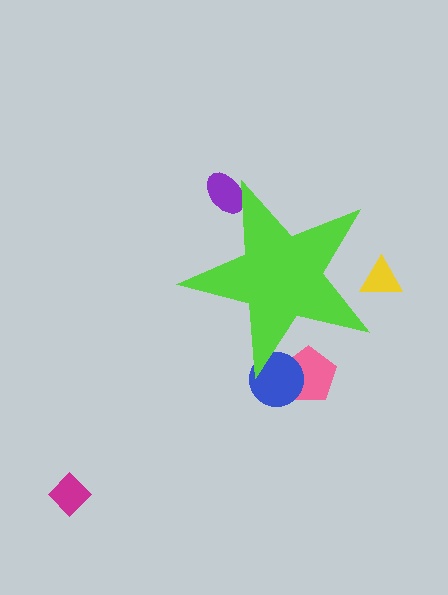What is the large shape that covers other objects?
A lime star.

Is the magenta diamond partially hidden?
No, the magenta diamond is fully visible.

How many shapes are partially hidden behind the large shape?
4 shapes are partially hidden.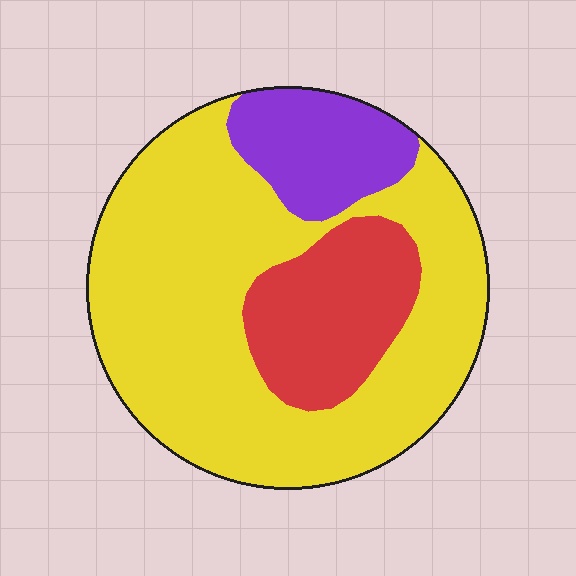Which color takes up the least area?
Purple, at roughly 15%.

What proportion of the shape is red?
Red takes up about one fifth (1/5) of the shape.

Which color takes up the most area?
Yellow, at roughly 65%.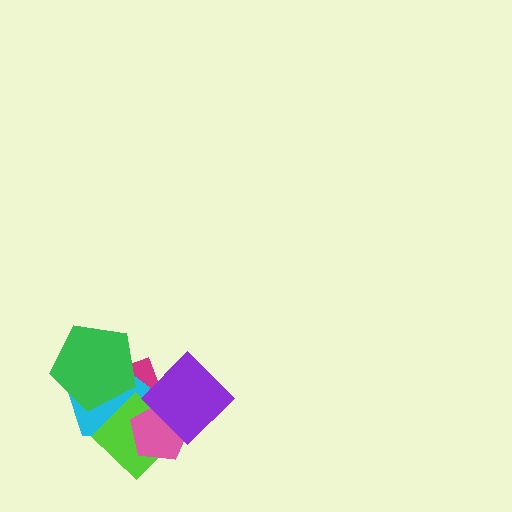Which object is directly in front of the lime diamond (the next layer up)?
The pink pentagon is directly in front of the lime diamond.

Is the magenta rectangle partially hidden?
Yes, it is partially covered by another shape.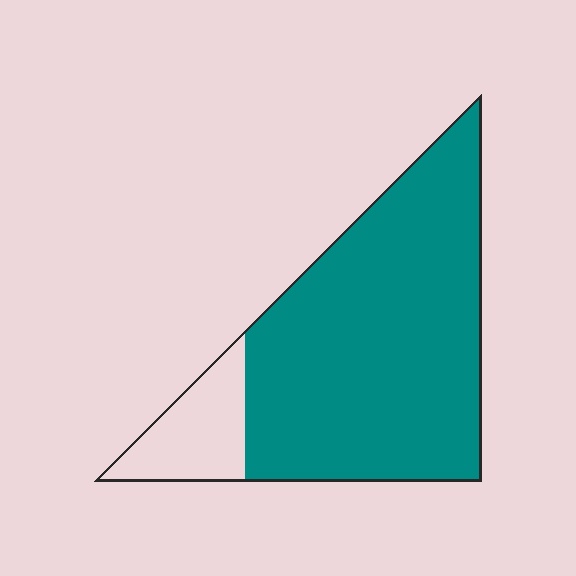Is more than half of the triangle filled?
Yes.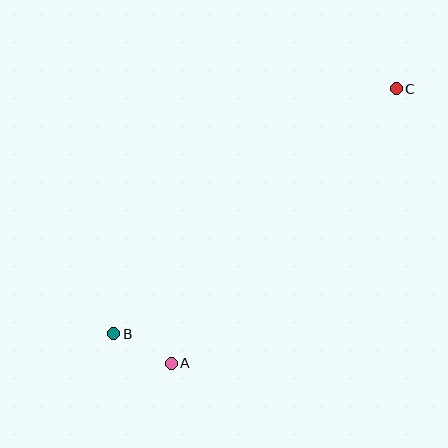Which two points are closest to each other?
Points A and B are closest to each other.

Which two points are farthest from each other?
Points B and C are farthest from each other.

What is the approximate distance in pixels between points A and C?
The distance between A and C is approximately 355 pixels.